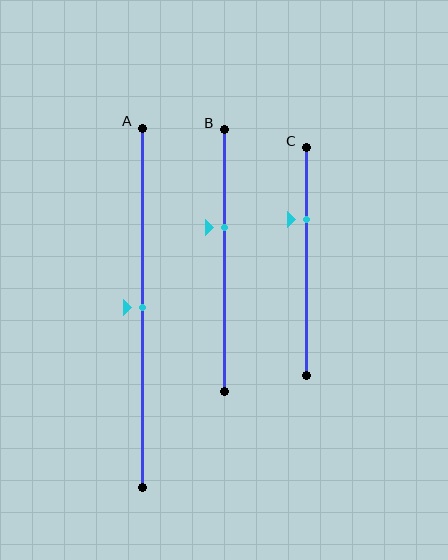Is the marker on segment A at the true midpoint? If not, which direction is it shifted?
Yes, the marker on segment A is at the true midpoint.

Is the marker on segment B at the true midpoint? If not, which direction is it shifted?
No, the marker on segment B is shifted upward by about 12% of the segment length.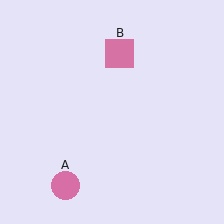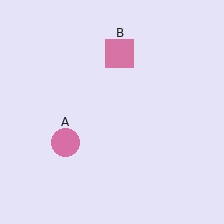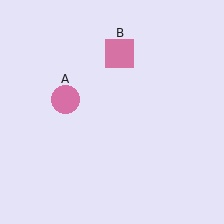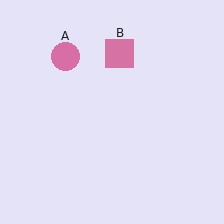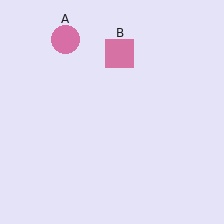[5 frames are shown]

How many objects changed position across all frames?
1 object changed position: pink circle (object A).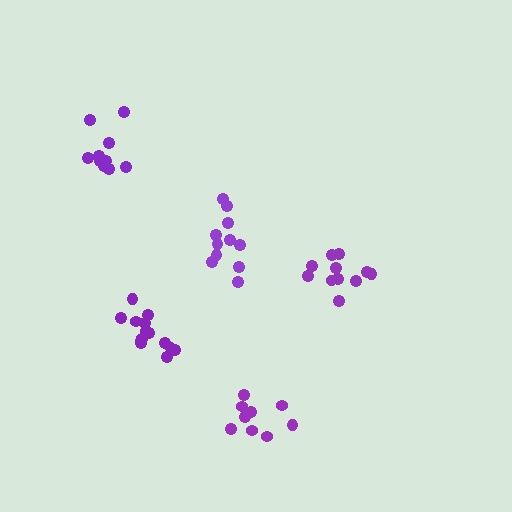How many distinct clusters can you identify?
There are 5 distinct clusters.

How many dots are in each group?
Group 1: 14 dots, Group 2: 10 dots, Group 3: 9 dots, Group 4: 11 dots, Group 5: 11 dots (55 total).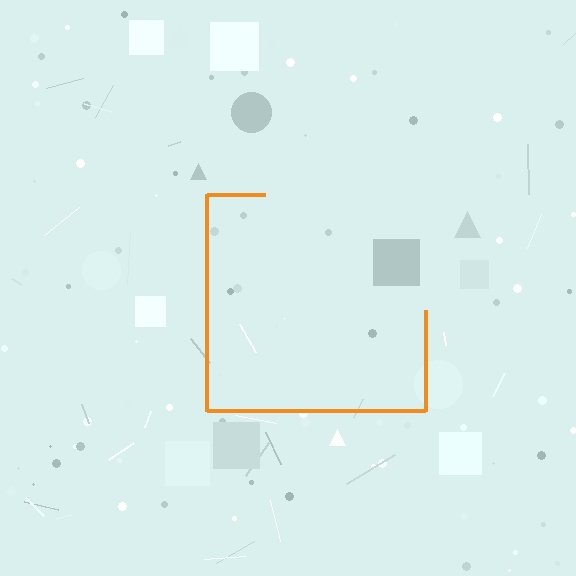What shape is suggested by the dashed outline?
The dashed outline suggests a square.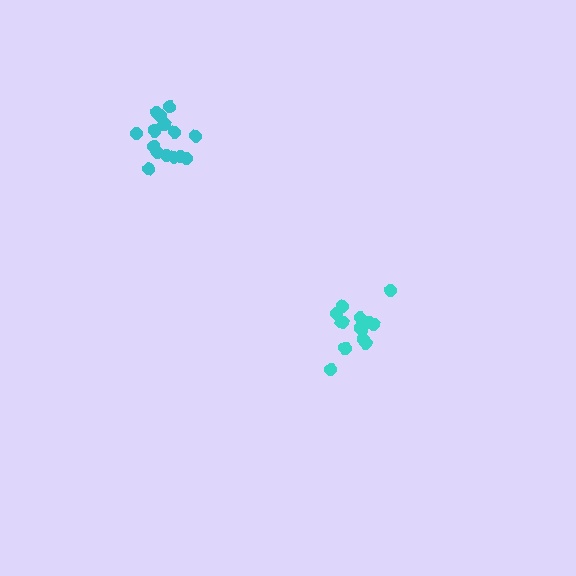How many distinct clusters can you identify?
There are 2 distinct clusters.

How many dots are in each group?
Group 1: 14 dots, Group 2: 15 dots (29 total).